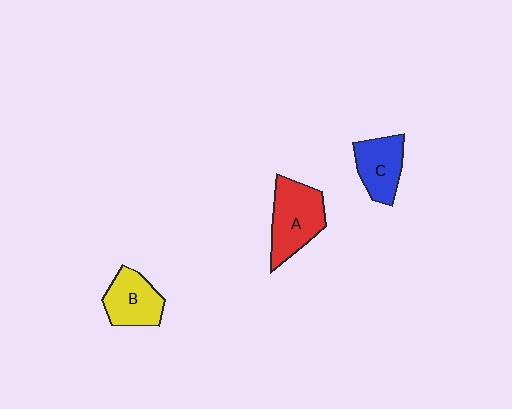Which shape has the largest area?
Shape A (red).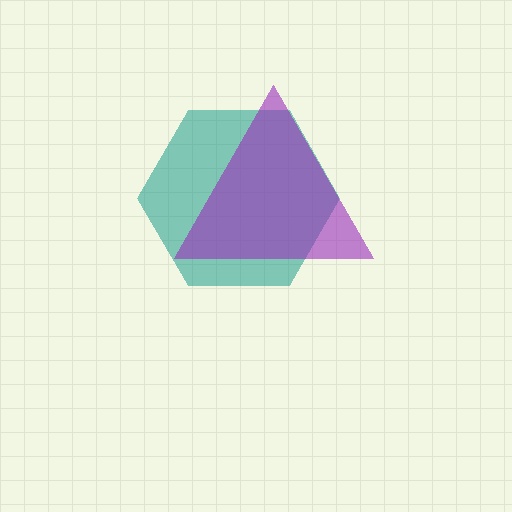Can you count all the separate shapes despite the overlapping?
Yes, there are 2 separate shapes.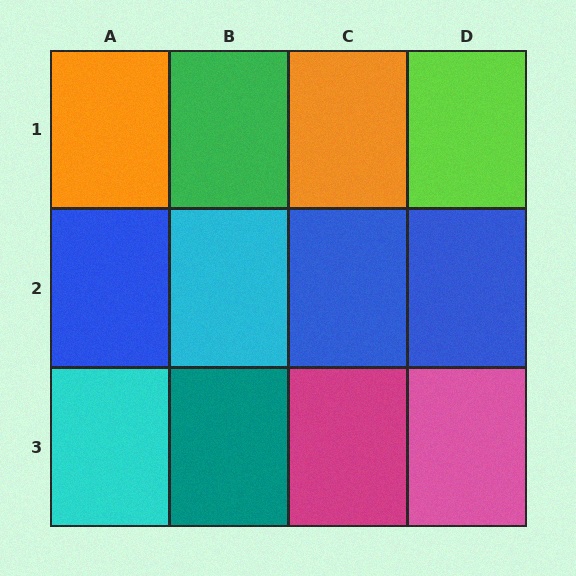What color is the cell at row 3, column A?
Cyan.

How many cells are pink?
1 cell is pink.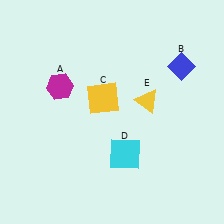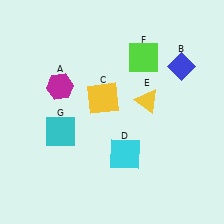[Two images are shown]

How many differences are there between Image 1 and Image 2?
There are 2 differences between the two images.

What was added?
A lime square (F), a cyan square (G) were added in Image 2.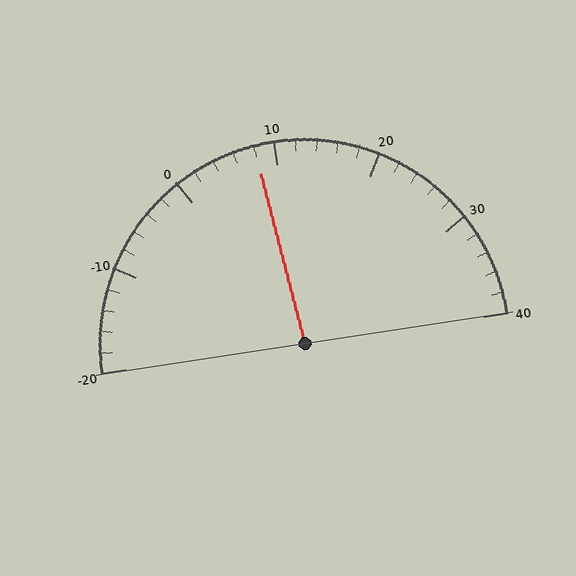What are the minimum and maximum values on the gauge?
The gauge ranges from -20 to 40.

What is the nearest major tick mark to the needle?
The nearest major tick mark is 10.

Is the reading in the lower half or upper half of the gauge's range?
The reading is in the lower half of the range (-20 to 40).